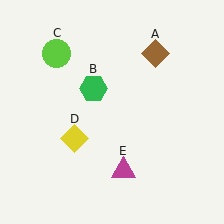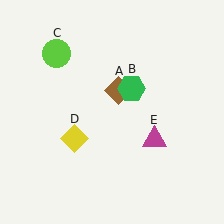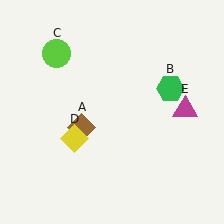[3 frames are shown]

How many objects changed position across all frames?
3 objects changed position: brown diamond (object A), green hexagon (object B), magenta triangle (object E).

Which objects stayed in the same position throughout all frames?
Lime circle (object C) and yellow diamond (object D) remained stationary.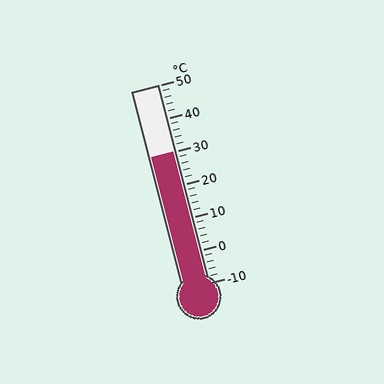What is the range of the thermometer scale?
The thermometer scale ranges from -10°C to 50°C.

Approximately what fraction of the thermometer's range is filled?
The thermometer is filled to approximately 65% of its range.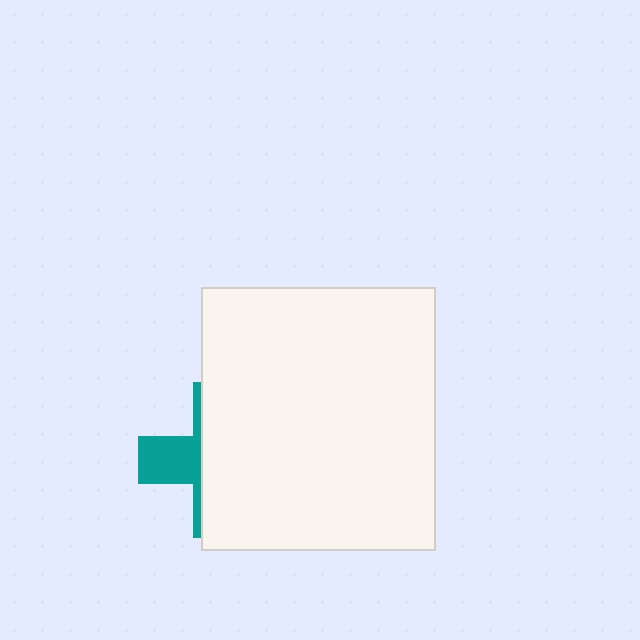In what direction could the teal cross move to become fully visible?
The teal cross could move left. That would shift it out from behind the white rectangle entirely.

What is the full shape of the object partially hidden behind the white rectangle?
The partially hidden object is a teal cross.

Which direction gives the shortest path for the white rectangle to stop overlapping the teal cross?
Moving right gives the shortest separation.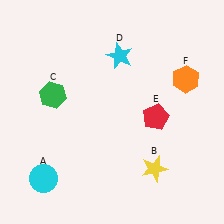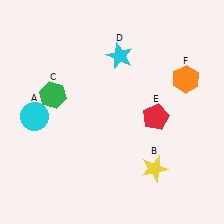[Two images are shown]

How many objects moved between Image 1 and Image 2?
1 object moved between the two images.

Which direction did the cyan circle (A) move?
The cyan circle (A) moved up.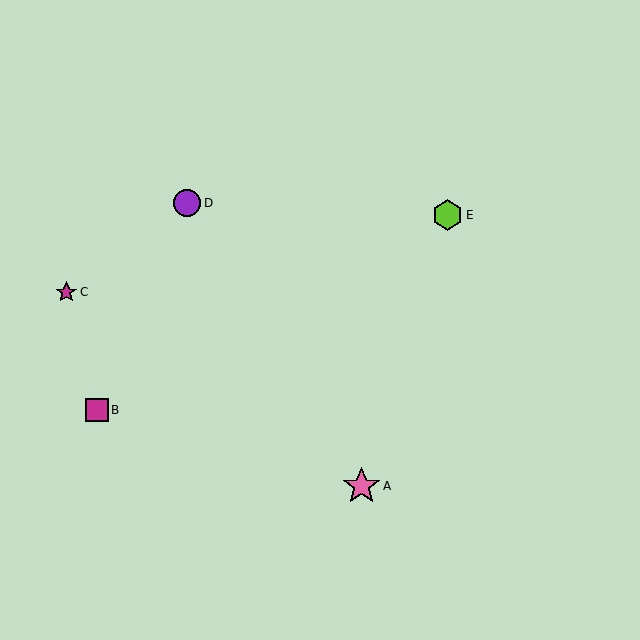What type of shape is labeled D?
Shape D is a purple circle.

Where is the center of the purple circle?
The center of the purple circle is at (187, 203).